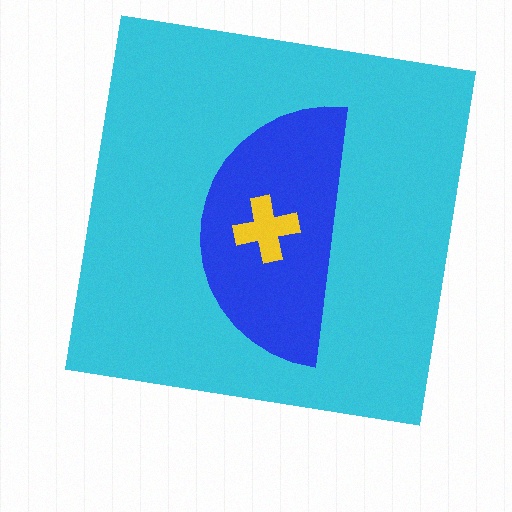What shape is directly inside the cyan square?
The blue semicircle.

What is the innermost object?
The yellow cross.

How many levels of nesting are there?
3.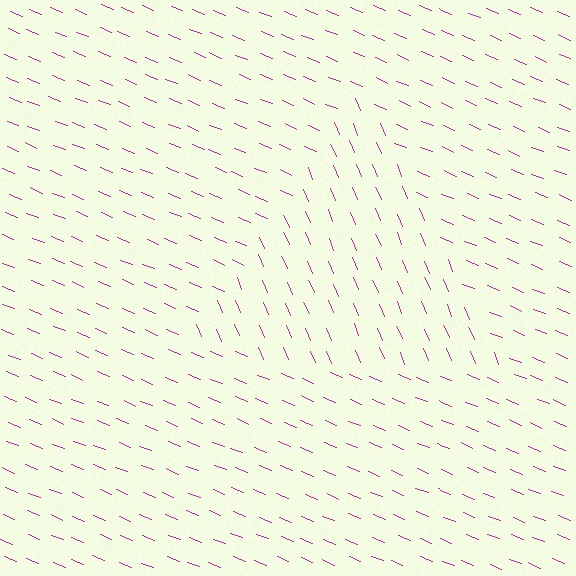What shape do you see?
I see a triangle.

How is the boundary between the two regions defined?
The boundary is defined purely by a change in line orientation (approximately 45 degrees difference). All lines are the same color and thickness.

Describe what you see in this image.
The image is filled with small magenta line segments. A triangle region in the image has lines oriented differently from the surrounding lines, creating a visible texture boundary.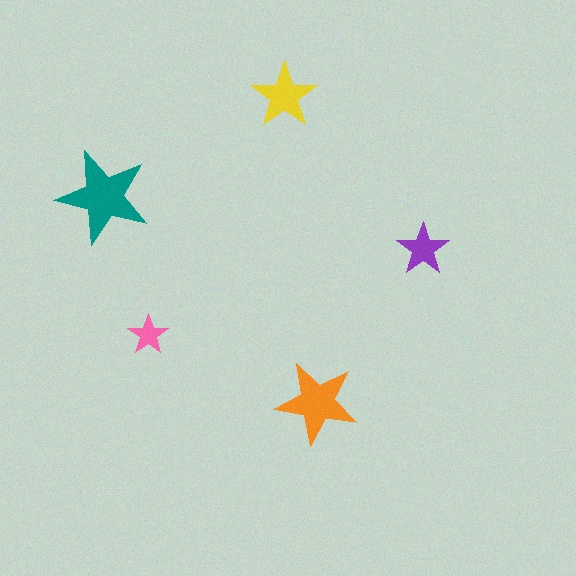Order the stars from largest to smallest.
the teal one, the orange one, the yellow one, the purple one, the pink one.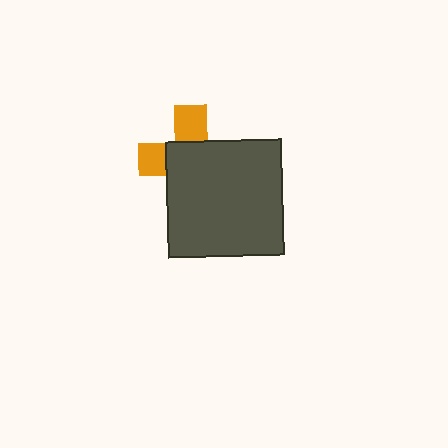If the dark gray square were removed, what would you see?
You would see the complete orange cross.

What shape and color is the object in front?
The object in front is a dark gray square.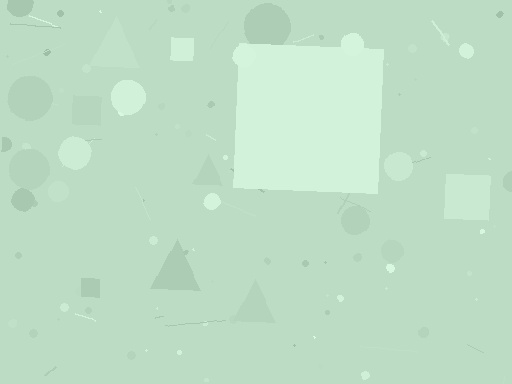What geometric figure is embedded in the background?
A square is embedded in the background.